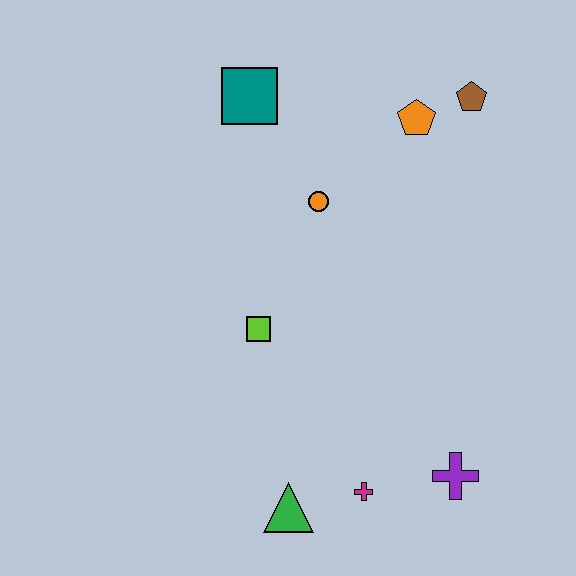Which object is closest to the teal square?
The orange circle is closest to the teal square.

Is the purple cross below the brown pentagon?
Yes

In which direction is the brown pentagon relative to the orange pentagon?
The brown pentagon is to the right of the orange pentagon.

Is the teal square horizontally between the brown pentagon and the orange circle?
No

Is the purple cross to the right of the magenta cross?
Yes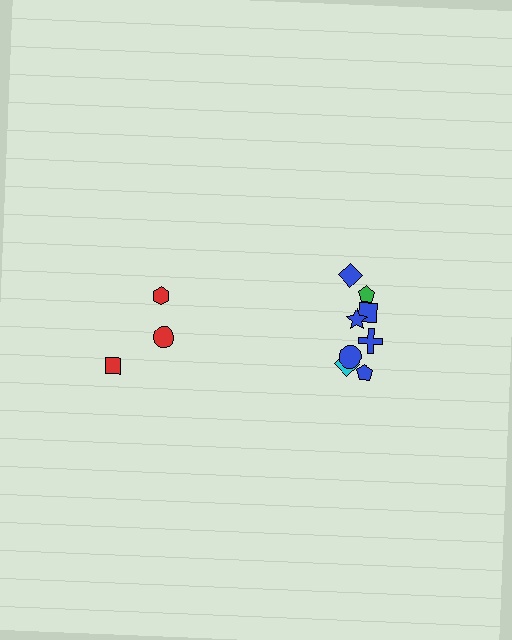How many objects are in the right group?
There are 8 objects.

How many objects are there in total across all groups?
There are 11 objects.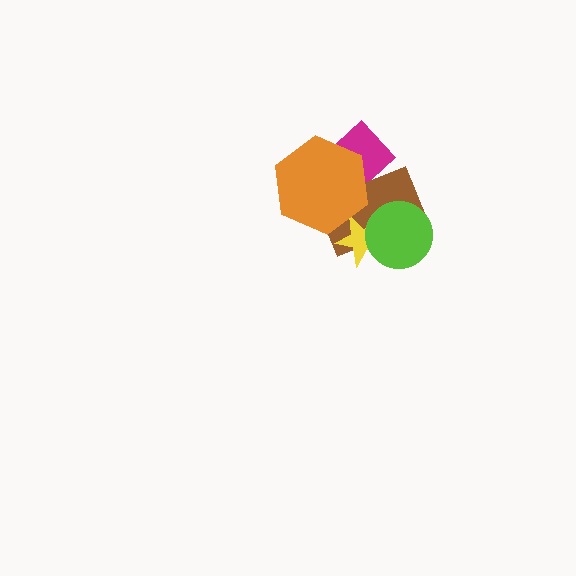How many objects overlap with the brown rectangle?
4 objects overlap with the brown rectangle.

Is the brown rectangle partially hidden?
Yes, it is partially covered by another shape.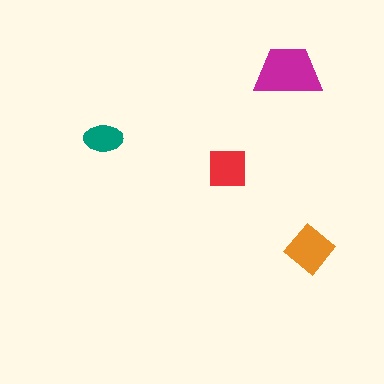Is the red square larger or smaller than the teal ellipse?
Larger.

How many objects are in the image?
There are 4 objects in the image.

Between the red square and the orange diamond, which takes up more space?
The orange diamond.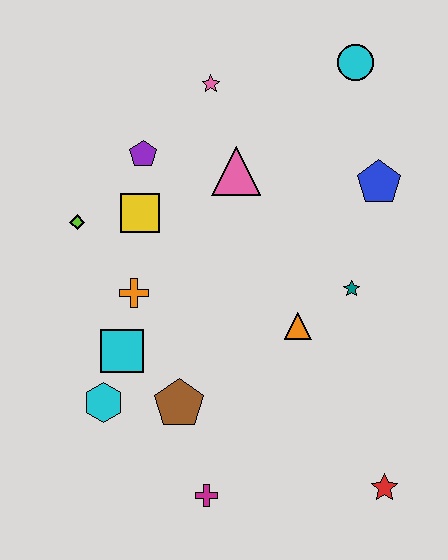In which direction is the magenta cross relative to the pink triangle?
The magenta cross is below the pink triangle.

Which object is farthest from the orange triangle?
The cyan circle is farthest from the orange triangle.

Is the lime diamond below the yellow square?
Yes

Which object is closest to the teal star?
The orange triangle is closest to the teal star.